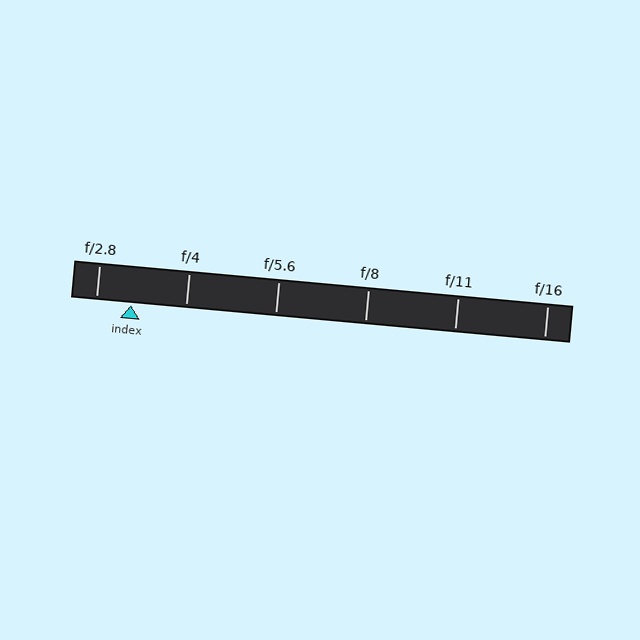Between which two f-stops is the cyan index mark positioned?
The index mark is between f/2.8 and f/4.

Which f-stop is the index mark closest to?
The index mark is closest to f/2.8.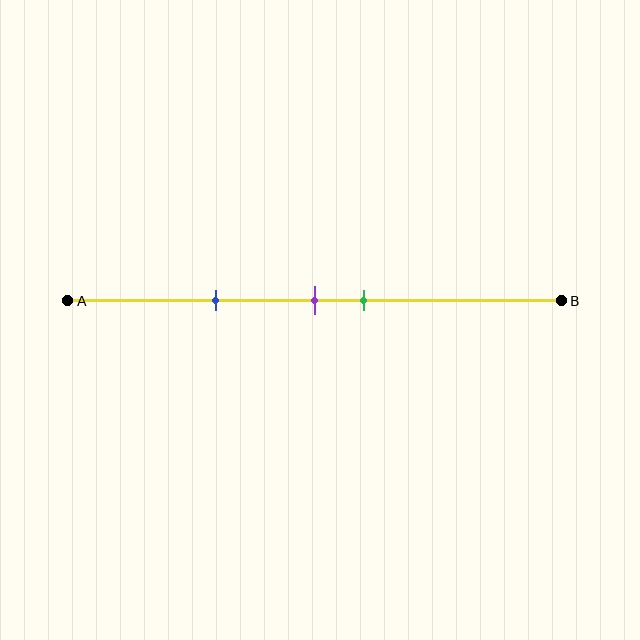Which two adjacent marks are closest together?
The purple and green marks are the closest adjacent pair.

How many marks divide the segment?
There are 3 marks dividing the segment.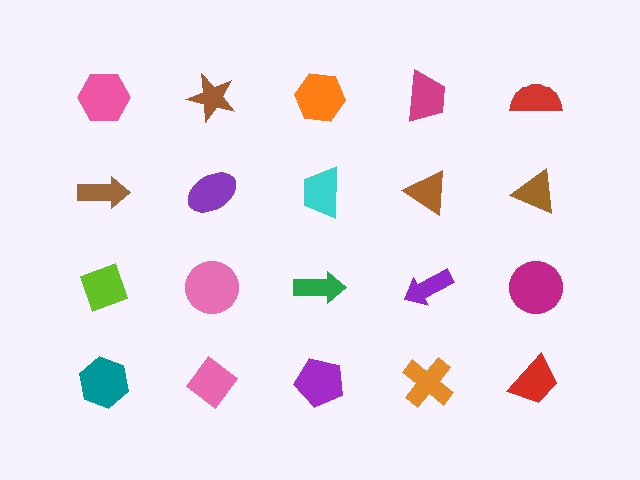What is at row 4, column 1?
A teal hexagon.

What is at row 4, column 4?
An orange cross.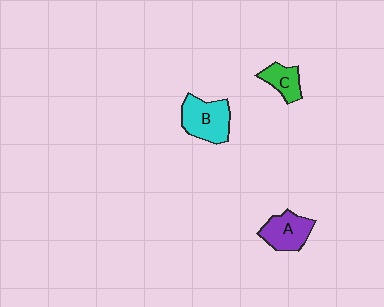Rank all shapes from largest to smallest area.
From largest to smallest: B (cyan), A (purple), C (green).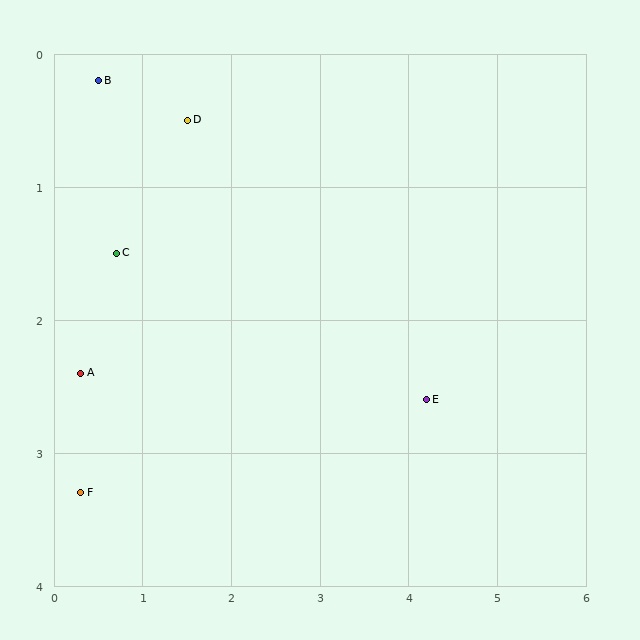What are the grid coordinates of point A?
Point A is at approximately (0.3, 2.4).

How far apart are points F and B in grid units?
Points F and B are about 3.1 grid units apart.